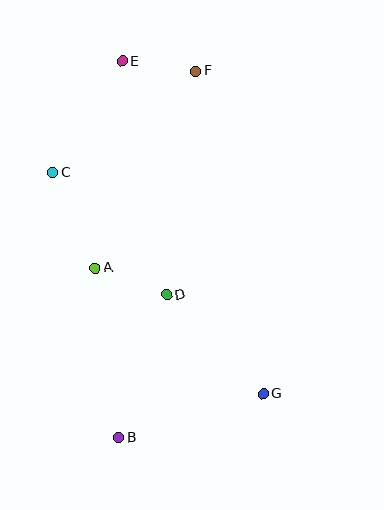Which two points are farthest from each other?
Points B and E are farthest from each other.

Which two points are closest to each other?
Points E and F are closest to each other.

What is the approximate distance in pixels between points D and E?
The distance between D and E is approximately 238 pixels.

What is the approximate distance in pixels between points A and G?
The distance between A and G is approximately 210 pixels.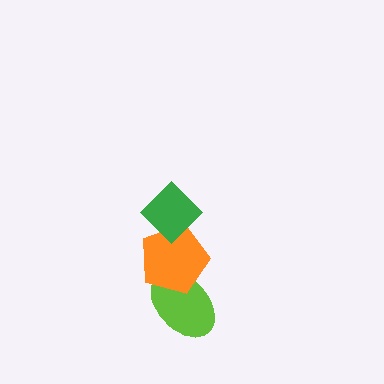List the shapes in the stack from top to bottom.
From top to bottom: the green diamond, the orange pentagon, the lime ellipse.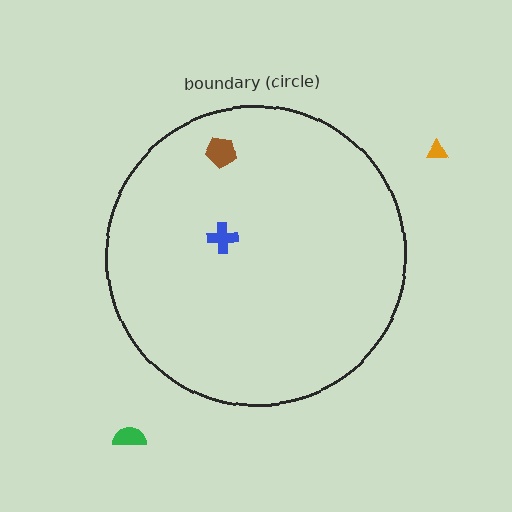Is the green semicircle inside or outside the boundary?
Outside.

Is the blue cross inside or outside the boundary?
Inside.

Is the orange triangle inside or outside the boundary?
Outside.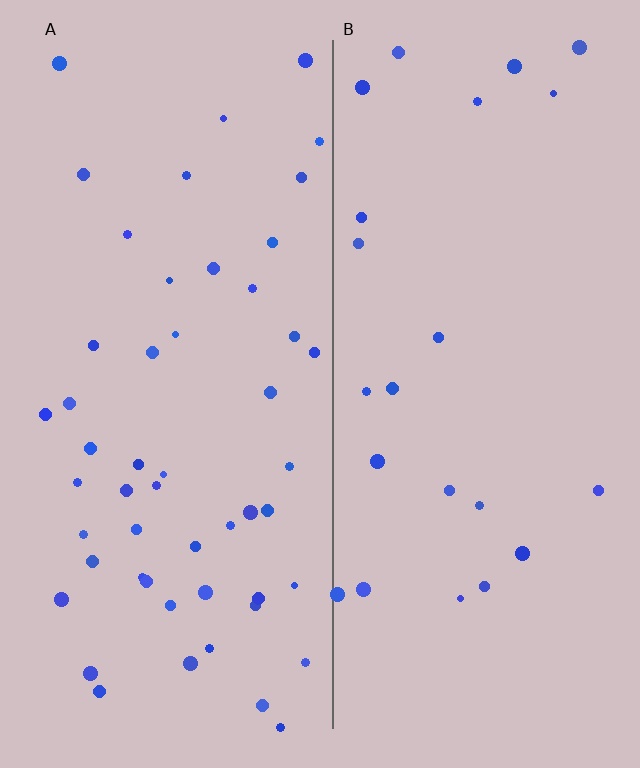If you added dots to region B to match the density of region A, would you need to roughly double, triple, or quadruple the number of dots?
Approximately double.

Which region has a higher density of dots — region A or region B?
A (the left).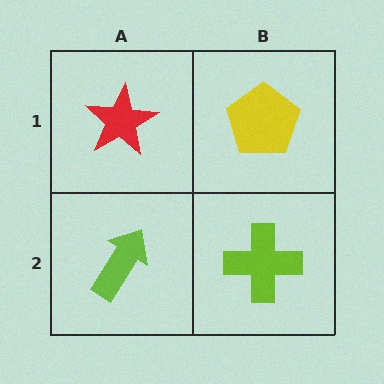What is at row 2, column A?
A lime arrow.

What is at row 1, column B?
A yellow pentagon.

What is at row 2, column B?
A lime cross.